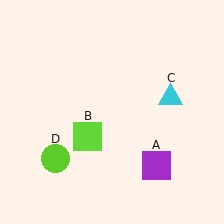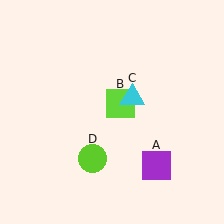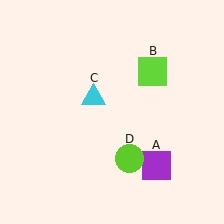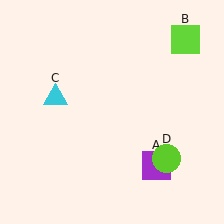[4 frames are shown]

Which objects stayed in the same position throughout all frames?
Purple square (object A) remained stationary.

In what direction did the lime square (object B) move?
The lime square (object B) moved up and to the right.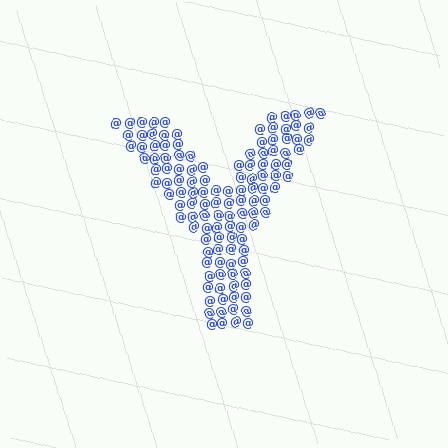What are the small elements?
The small elements are at signs.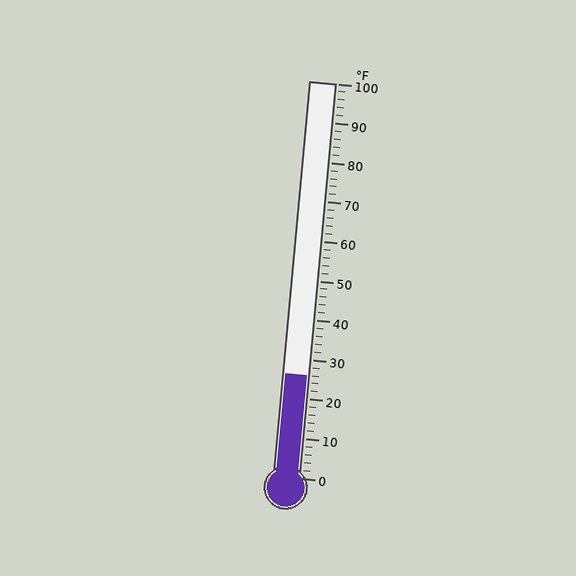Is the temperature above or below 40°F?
The temperature is below 40°F.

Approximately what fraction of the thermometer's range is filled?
The thermometer is filled to approximately 25% of its range.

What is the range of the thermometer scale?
The thermometer scale ranges from 0°F to 100°F.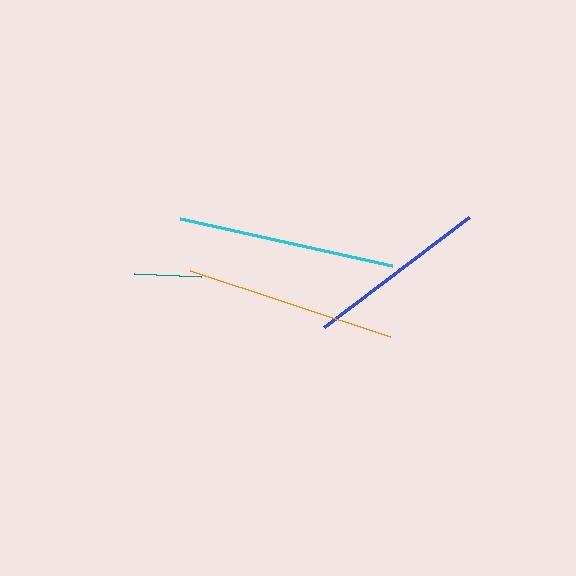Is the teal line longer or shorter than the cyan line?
The cyan line is longer than the teal line.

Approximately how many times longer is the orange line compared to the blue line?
The orange line is approximately 1.2 times the length of the blue line.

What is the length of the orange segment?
The orange segment is approximately 211 pixels long.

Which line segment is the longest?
The cyan line is the longest at approximately 217 pixels.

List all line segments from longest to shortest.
From longest to shortest: cyan, orange, blue, teal.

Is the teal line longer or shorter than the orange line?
The orange line is longer than the teal line.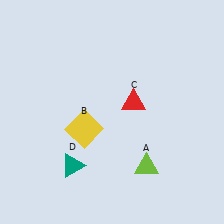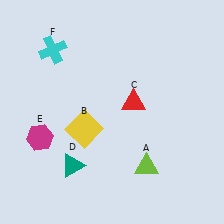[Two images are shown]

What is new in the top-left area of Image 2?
A cyan cross (F) was added in the top-left area of Image 2.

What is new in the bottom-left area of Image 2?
A magenta hexagon (E) was added in the bottom-left area of Image 2.